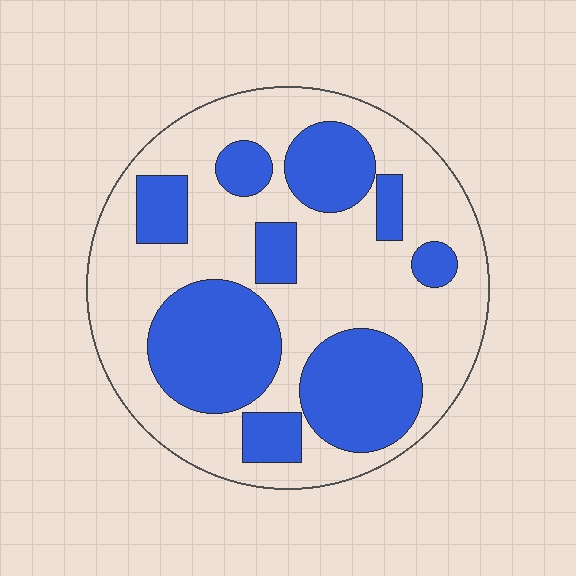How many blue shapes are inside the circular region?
9.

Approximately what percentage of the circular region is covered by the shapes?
Approximately 40%.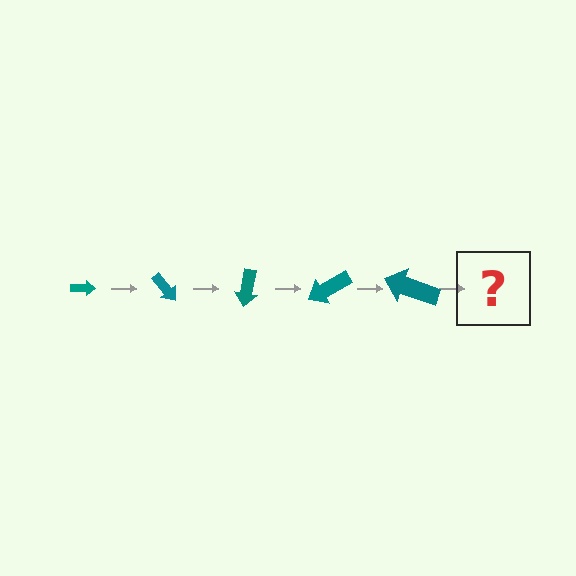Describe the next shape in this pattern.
It should be an arrow, larger than the previous one and rotated 250 degrees from the start.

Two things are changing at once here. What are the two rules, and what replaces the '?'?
The two rules are that the arrow grows larger each step and it rotates 50 degrees each step. The '?' should be an arrow, larger than the previous one and rotated 250 degrees from the start.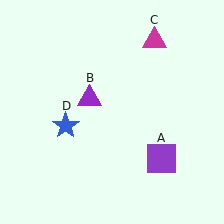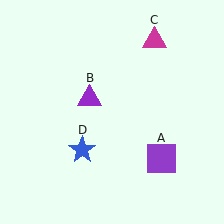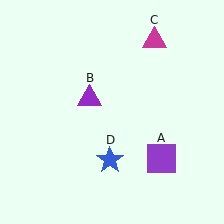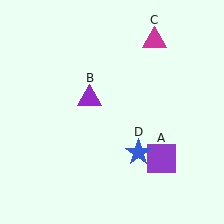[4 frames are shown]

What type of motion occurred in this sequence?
The blue star (object D) rotated counterclockwise around the center of the scene.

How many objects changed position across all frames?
1 object changed position: blue star (object D).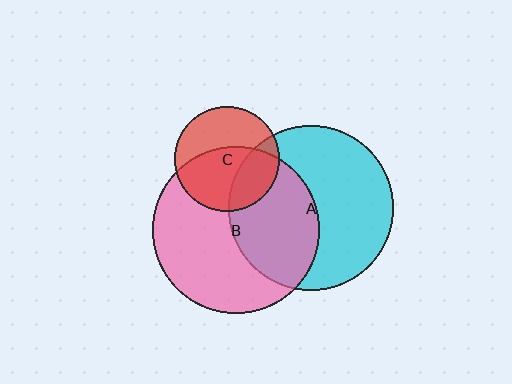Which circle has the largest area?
Circle B (pink).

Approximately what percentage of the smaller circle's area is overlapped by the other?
Approximately 45%.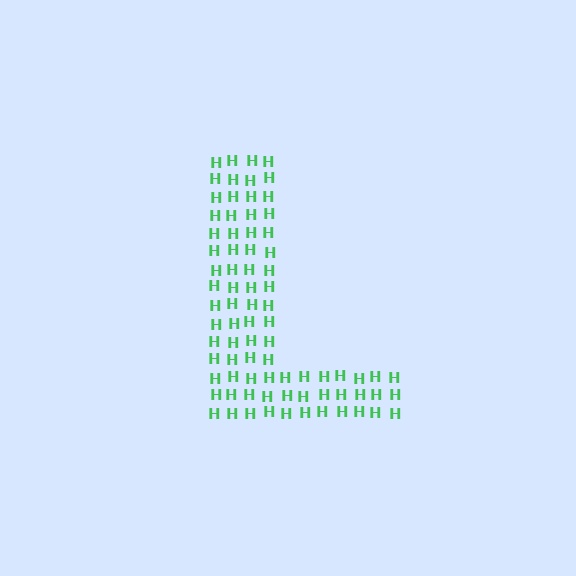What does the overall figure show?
The overall figure shows the letter L.